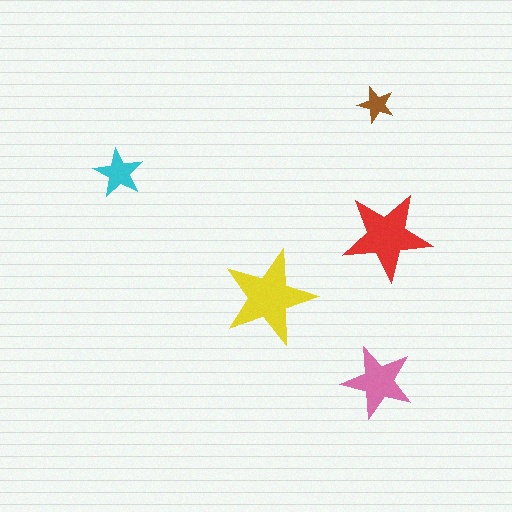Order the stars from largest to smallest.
the yellow one, the red one, the pink one, the cyan one, the brown one.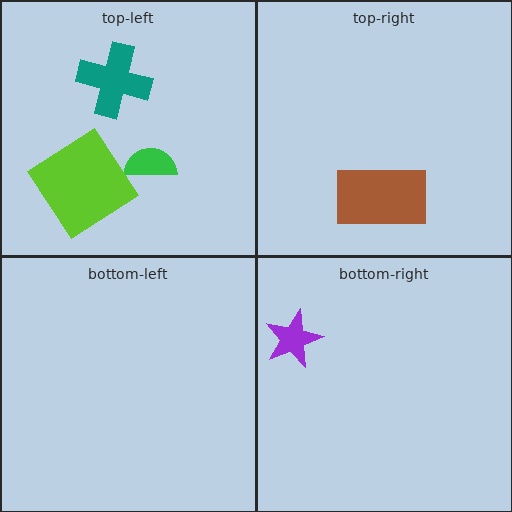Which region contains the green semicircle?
The top-left region.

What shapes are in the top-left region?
The green semicircle, the lime diamond, the teal cross.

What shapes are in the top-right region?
The brown rectangle.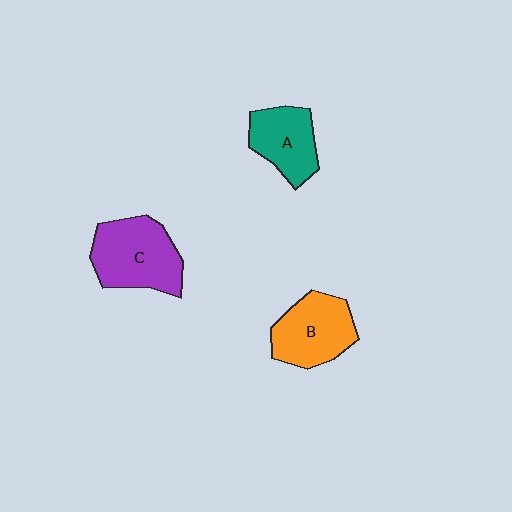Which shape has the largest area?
Shape C (purple).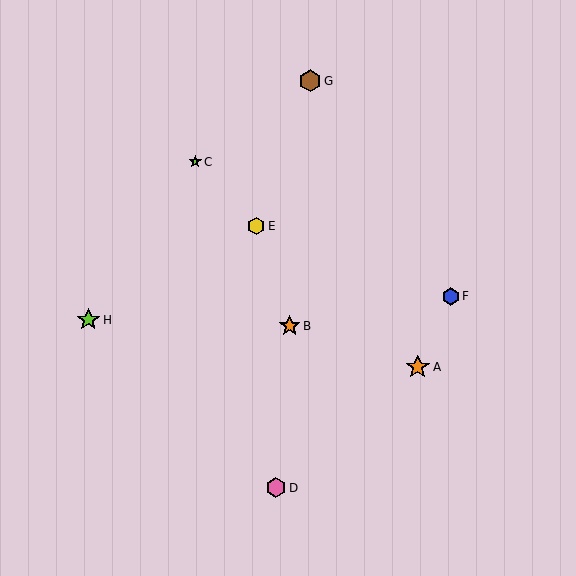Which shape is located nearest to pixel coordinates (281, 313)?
The orange star (labeled B) at (290, 326) is nearest to that location.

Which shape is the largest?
The orange star (labeled A) is the largest.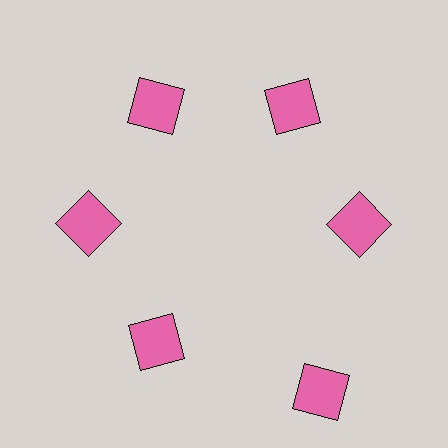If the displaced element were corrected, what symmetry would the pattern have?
It would have 6-fold rotational symmetry — the pattern would map onto itself every 60 degrees.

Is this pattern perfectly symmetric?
No. The 6 pink squares are arranged in a ring, but one element near the 5 o'clock position is pushed outward from the center, breaking the 6-fold rotational symmetry.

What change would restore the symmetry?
The symmetry would be restored by moving it inward, back onto the ring so that all 6 squares sit at equal angles and equal distance from the center.